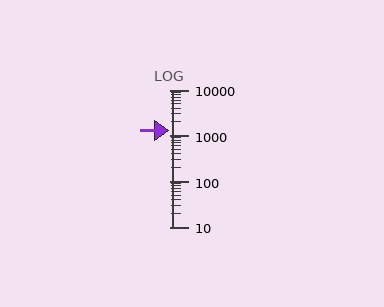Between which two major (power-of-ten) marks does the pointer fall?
The pointer is between 1000 and 10000.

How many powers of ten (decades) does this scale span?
The scale spans 3 decades, from 10 to 10000.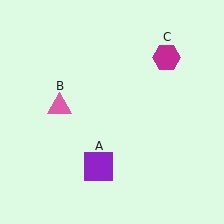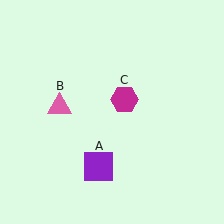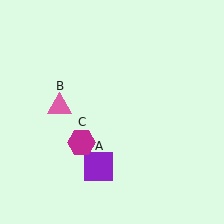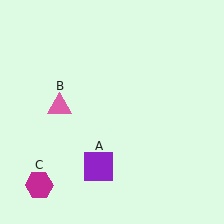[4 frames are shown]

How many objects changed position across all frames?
1 object changed position: magenta hexagon (object C).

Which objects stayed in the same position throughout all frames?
Purple square (object A) and pink triangle (object B) remained stationary.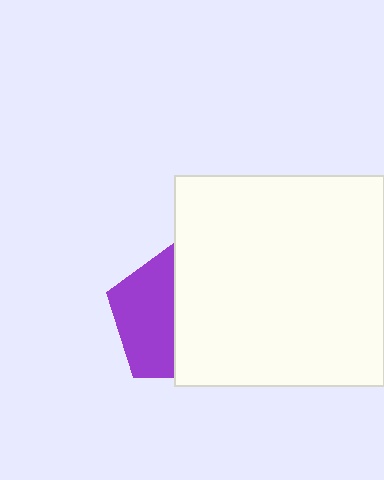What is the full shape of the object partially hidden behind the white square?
The partially hidden object is a purple pentagon.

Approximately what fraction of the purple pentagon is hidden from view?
Roughly 54% of the purple pentagon is hidden behind the white square.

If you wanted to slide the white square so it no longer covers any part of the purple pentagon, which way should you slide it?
Slide it right — that is the most direct way to separate the two shapes.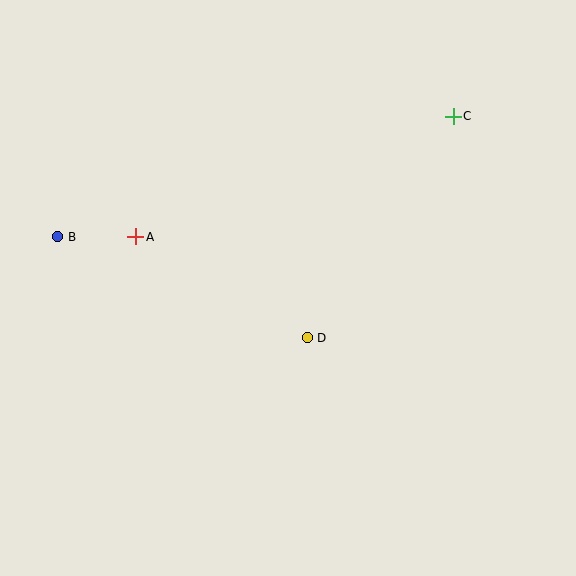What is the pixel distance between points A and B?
The distance between A and B is 78 pixels.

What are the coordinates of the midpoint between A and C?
The midpoint between A and C is at (295, 177).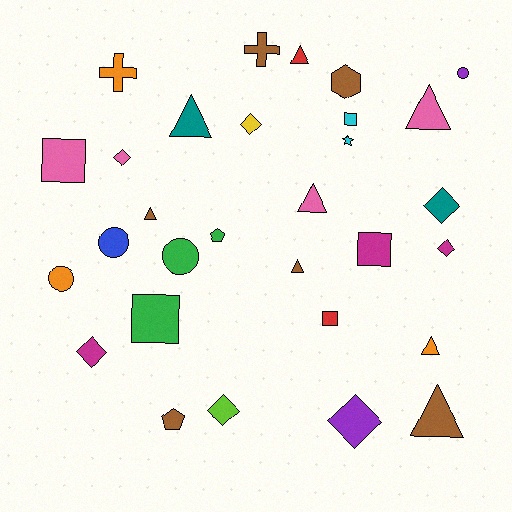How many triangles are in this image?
There are 8 triangles.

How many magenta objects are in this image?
There are 3 magenta objects.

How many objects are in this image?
There are 30 objects.